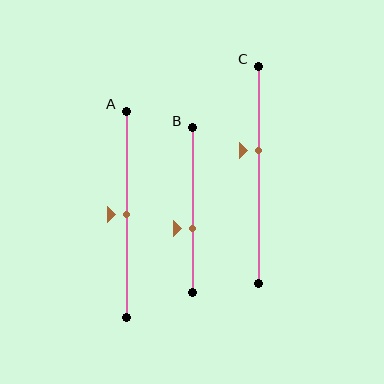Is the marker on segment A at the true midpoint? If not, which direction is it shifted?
Yes, the marker on segment A is at the true midpoint.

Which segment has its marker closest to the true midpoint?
Segment A has its marker closest to the true midpoint.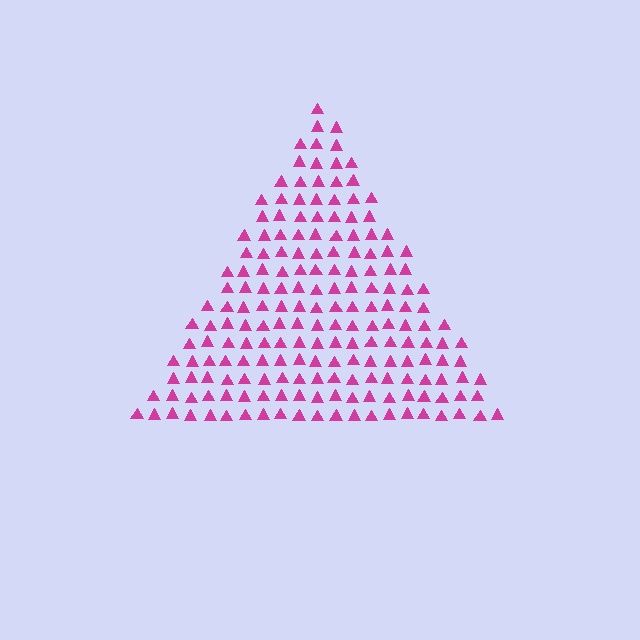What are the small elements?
The small elements are triangles.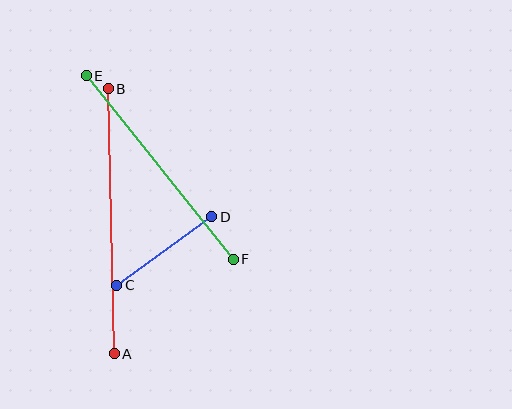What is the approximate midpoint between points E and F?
The midpoint is at approximately (160, 167) pixels.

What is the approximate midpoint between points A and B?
The midpoint is at approximately (111, 221) pixels.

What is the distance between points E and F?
The distance is approximately 235 pixels.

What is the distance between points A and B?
The distance is approximately 265 pixels.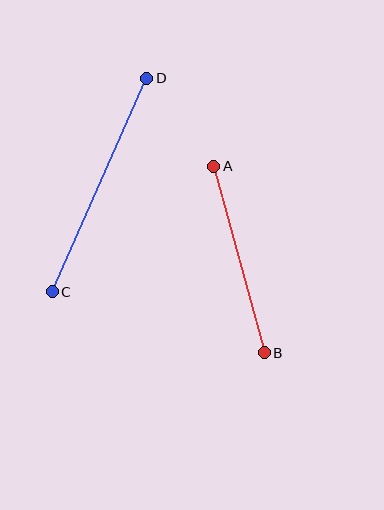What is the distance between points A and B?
The distance is approximately 193 pixels.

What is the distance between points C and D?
The distance is approximately 233 pixels.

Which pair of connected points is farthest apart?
Points C and D are farthest apart.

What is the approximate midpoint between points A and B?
The midpoint is at approximately (239, 259) pixels.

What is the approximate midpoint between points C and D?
The midpoint is at approximately (100, 185) pixels.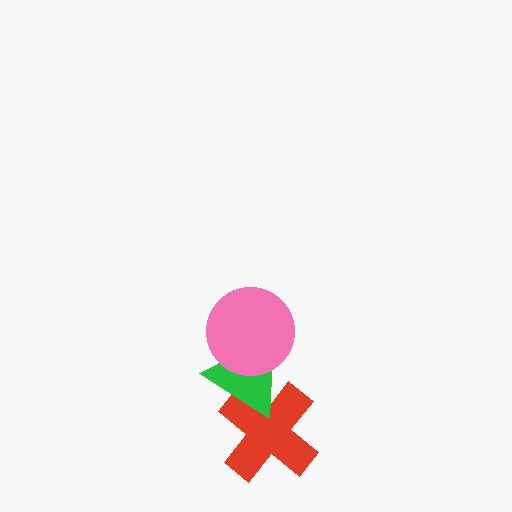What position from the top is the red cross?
The red cross is 3rd from the top.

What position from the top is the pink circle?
The pink circle is 1st from the top.